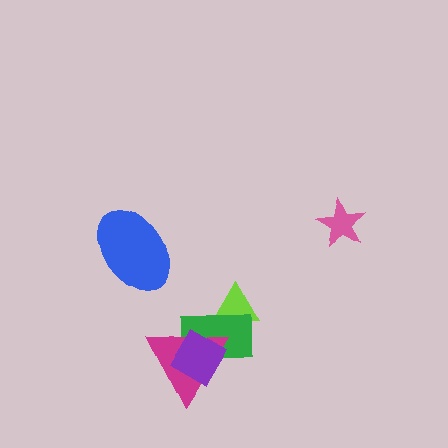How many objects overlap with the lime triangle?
1 object overlaps with the lime triangle.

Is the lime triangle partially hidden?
Yes, it is partially covered by another shape.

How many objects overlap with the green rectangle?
3 objects overlap with the green rectangle.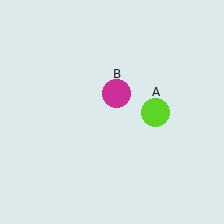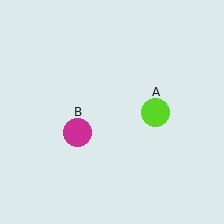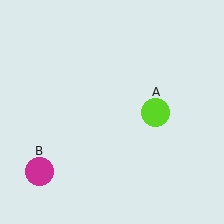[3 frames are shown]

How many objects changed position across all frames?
1 object changed position: magenta circle (object B).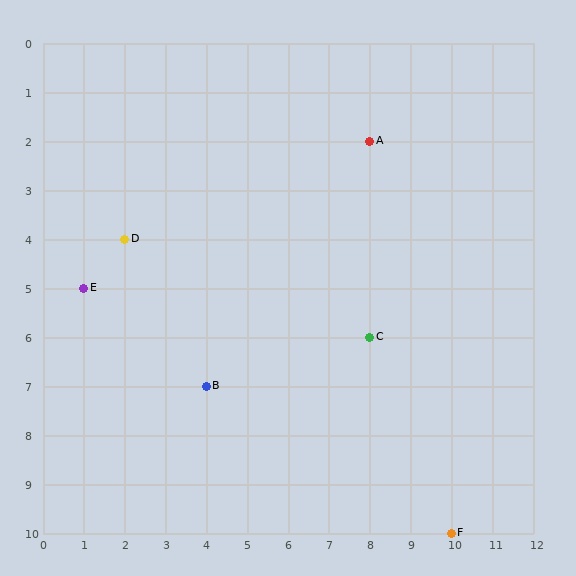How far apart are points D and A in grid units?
Points D and A are 6 columns and 2 rows apart (about 6.3 grid units diagonally).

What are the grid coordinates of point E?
Point E is at grid coordinates (1, 5).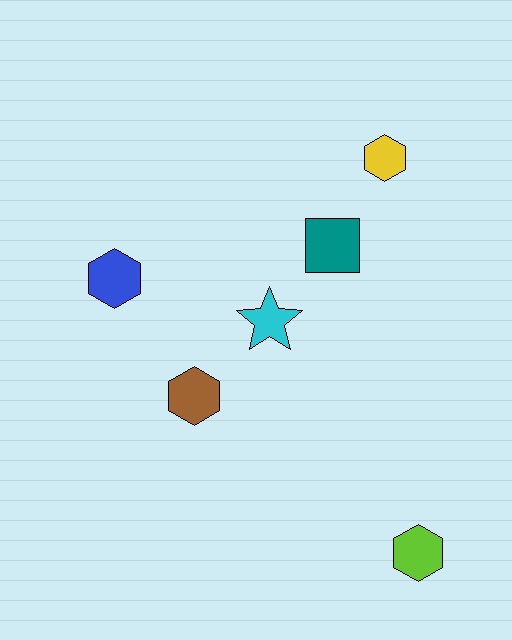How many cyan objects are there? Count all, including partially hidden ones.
There is 1 cyan object.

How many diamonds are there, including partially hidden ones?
There are no diamonds.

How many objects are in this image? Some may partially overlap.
There are 6 objects.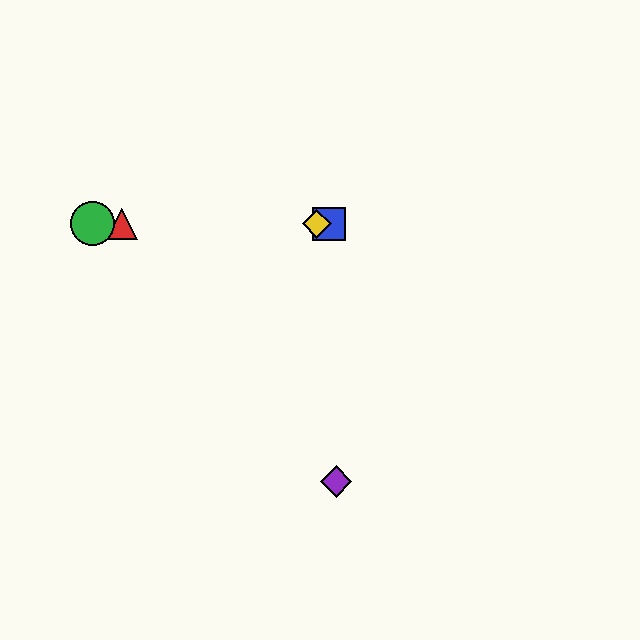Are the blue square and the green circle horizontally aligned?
Yes, both are at y≈224.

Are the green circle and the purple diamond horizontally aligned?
No, the green circle is at y≈224 and the purple diamond is at y≈482.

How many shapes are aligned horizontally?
4 shapes (the red triangle, the blue square, the green circle, the yellow diamond) are aligned horizontally.